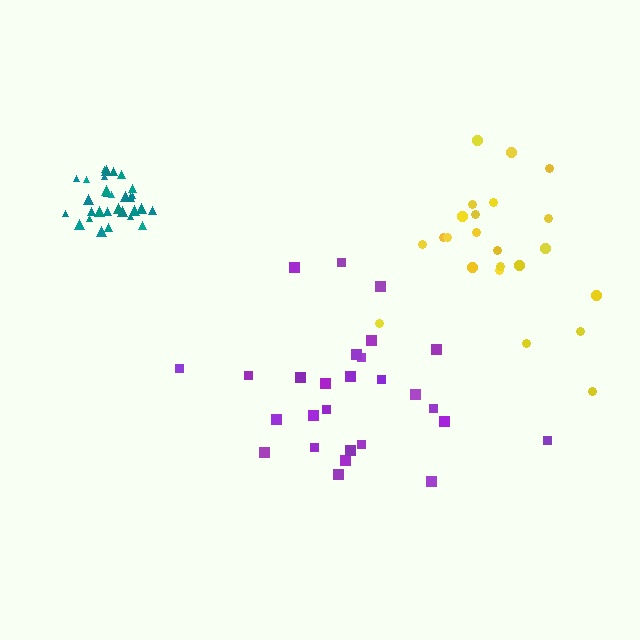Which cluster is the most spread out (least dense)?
Yellow.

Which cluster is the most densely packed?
Teal.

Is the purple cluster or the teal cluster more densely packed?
Teal.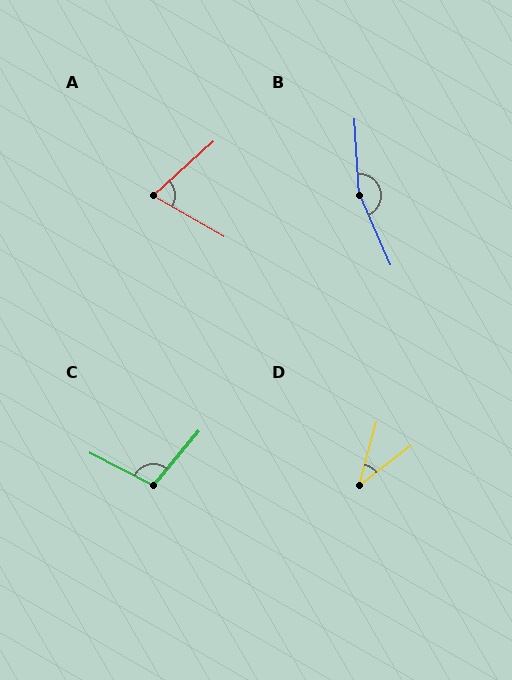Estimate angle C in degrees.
Approximately 103 degrees.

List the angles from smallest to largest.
D (38°), A (72°), C (103°), B (160°).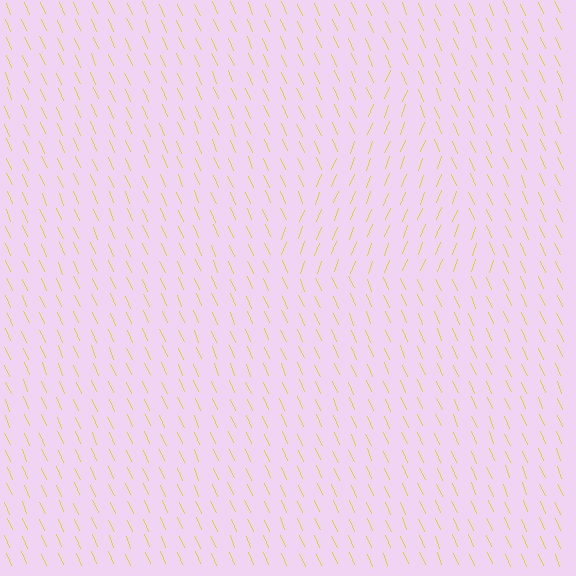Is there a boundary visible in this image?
Yes, there is a texture boundary formed by a change in line orientation.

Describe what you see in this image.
The image is filled with small yellow line segments. A triangle region in the image has lines oriented differently from the surrounding lines, creating a visible texture boundary.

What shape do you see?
I see a triangle.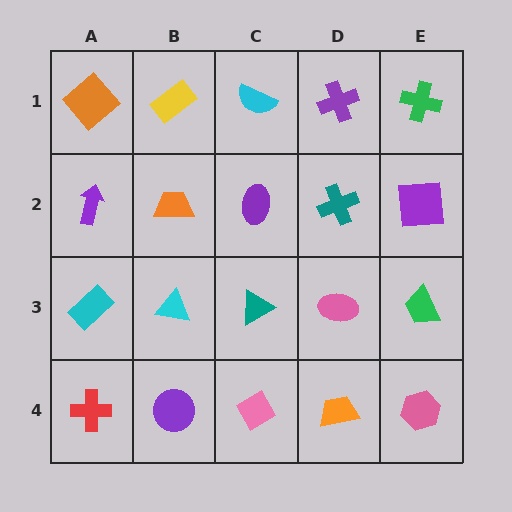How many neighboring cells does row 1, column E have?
2.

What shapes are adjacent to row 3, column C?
A purple ellipse (row 2, column C), a pink diamond (row 4, column C), a cyan triangle (row 3, column B), a pink ellipse (row 3, column D).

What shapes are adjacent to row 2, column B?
A yellow rectangle (row 1, column B), a cyan triangle (row 3, column B), a purple arrow (row 2, column A), a purple ellipse (row 2, column C).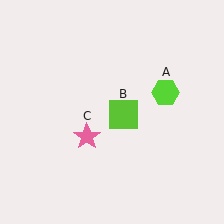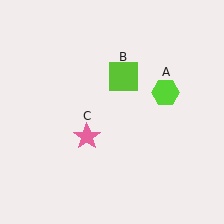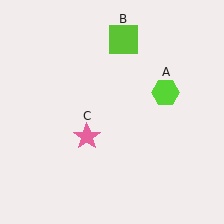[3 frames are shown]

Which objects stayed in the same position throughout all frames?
Lime hexagon (object A) and pink star (object C) remained stationary.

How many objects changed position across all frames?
1 object changed position: lime square (object B).